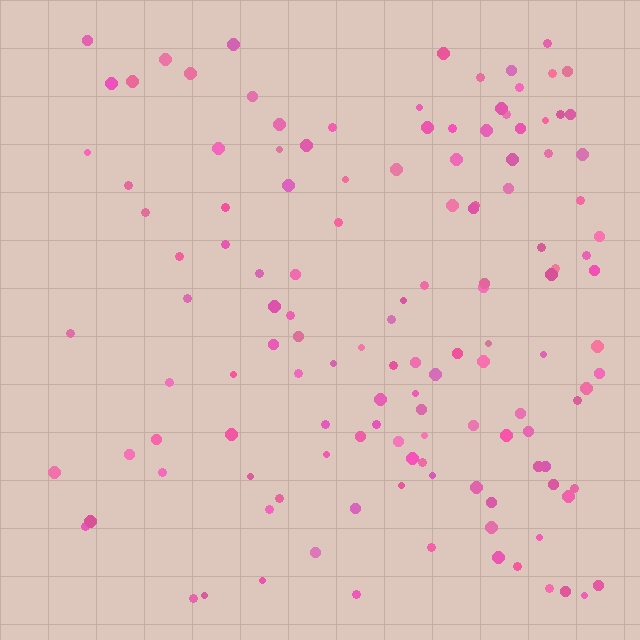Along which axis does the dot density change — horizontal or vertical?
Horizontal.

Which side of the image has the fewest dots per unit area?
The left.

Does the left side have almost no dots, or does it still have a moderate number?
Still a moderate number, just noticeably fewer than the right.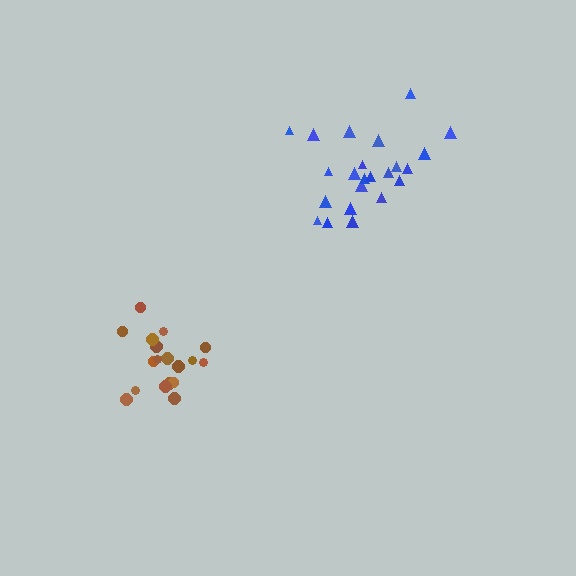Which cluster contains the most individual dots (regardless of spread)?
Blue (23).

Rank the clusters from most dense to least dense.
brown, blue.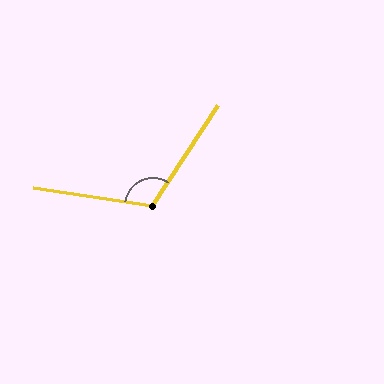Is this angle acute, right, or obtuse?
It is obtuse.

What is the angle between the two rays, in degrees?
Approximately 115 degrees.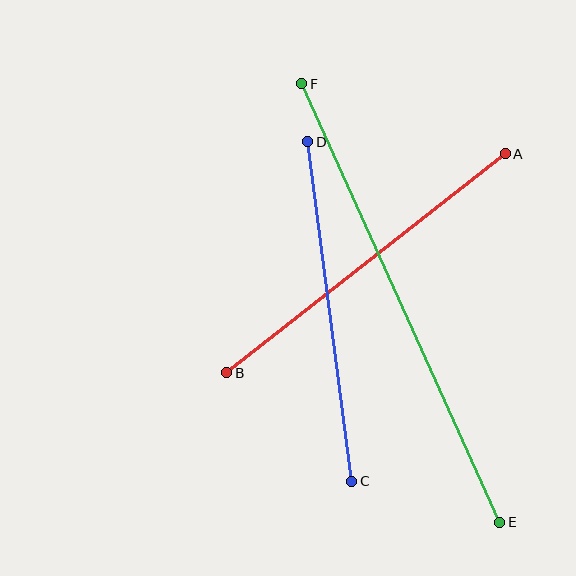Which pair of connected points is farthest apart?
Points E and F are farthest apart.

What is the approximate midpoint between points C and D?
The midpoint is at approximately (330, 312) pixels.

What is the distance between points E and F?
The distance is approximately 481 pixels.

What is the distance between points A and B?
The distance is approximately 354 pixels.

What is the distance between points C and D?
The distance is approximately 342 pixels.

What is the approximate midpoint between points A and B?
The midpoint is at approximately (366, 263) pixels.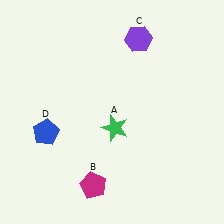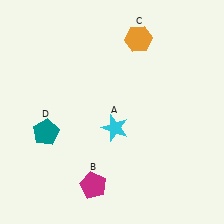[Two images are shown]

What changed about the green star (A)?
In Image 1, A is green. In Image 2, it changed to cyan.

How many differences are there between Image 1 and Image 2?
There are 3 differences between the two images.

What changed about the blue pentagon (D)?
In Image 1, D is blue. In Image 2, it changed to teal.